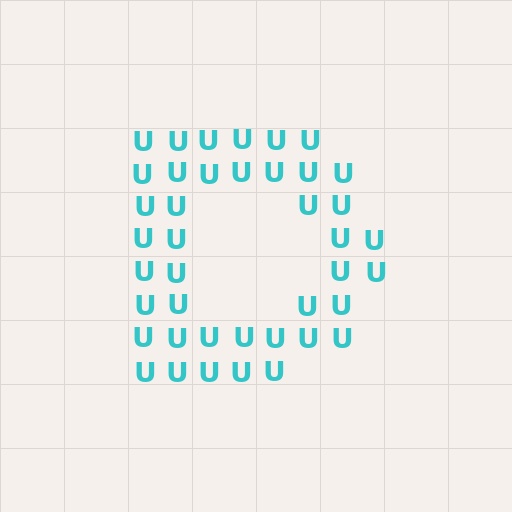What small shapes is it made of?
It is made of small letter U's.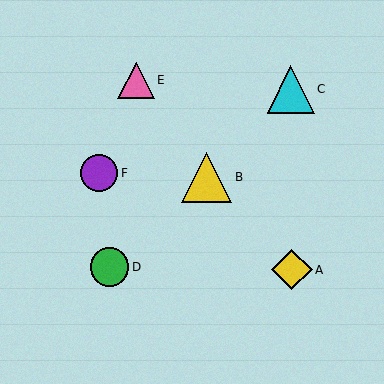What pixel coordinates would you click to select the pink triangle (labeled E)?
Click at (136, 80) to select the pink triangle E.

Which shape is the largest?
The yellow triangle (labeled B) is the largest.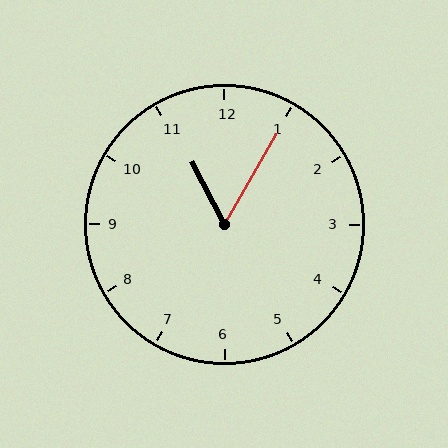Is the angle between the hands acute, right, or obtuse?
It is acute.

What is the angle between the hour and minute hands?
Approximately 58 degrees.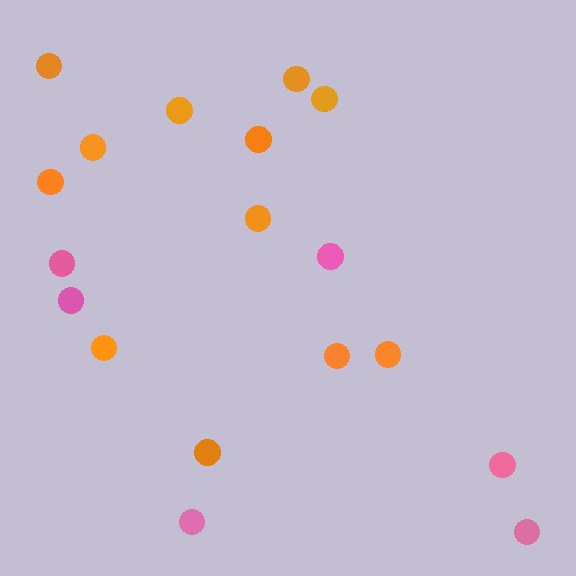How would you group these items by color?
There are 2 groups: one group of pink circles (6) and one group of orange circles (12).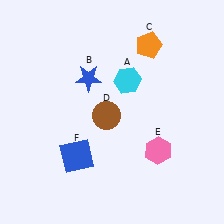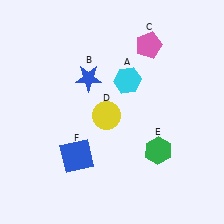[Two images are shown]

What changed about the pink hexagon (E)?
In Image 1, E is pink. In Image 2, it changed to green.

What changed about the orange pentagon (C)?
In Image 1, C is orange. In Image 2, it changed to pink.